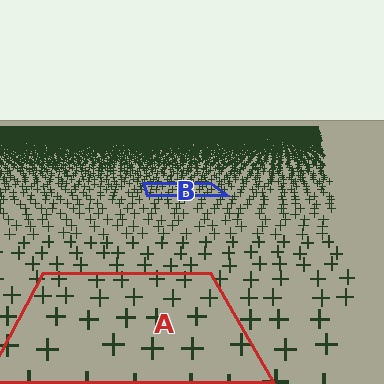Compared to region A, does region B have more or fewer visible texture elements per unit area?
Region B has more texture elements per unit area — they are packed more densely because it is farther away.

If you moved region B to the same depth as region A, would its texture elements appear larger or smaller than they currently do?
They would appear larger. At a closer depth, the same texture elements are projected at a bigger on-screen size.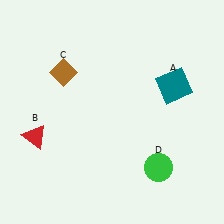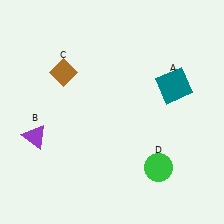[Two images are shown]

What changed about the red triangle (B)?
In Image 1, B is red. In Image 2, it changed to purple.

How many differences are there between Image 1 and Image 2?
There is 1 difference between the two images.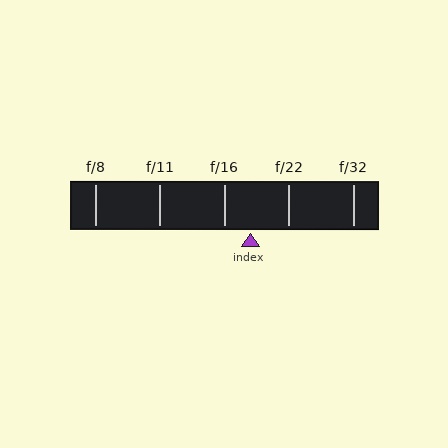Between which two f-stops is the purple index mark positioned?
The index mark is between f/16 and f/22.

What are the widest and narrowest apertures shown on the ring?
The widest aperture shown is f/8 and the narrowest is f/32.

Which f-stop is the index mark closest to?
The index mark is closest to f/16.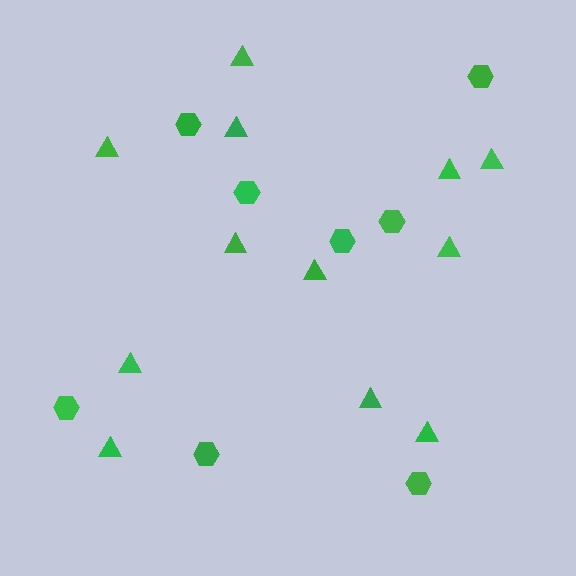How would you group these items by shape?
There are 2 groups: one group of triangles (12) and one group of hexagons (8).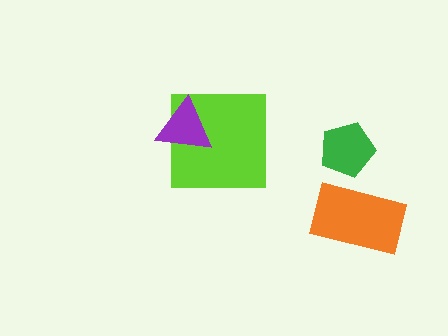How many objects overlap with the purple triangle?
1 object overlaps with the purple triangle.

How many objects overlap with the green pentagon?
0 objects overlap with the green pentagon.